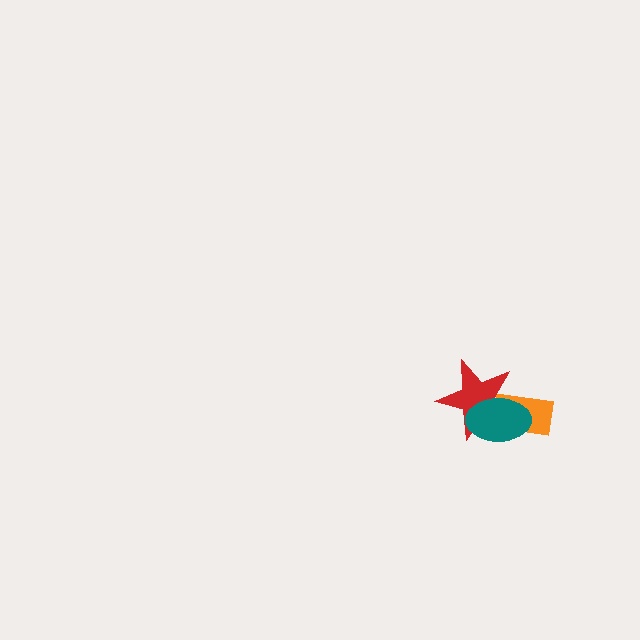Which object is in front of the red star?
The teal ellipse is in front of the red star.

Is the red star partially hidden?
Yes, it is partially covered by another shape.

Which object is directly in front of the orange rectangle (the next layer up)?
The red star is directly in front of the orange rectangle.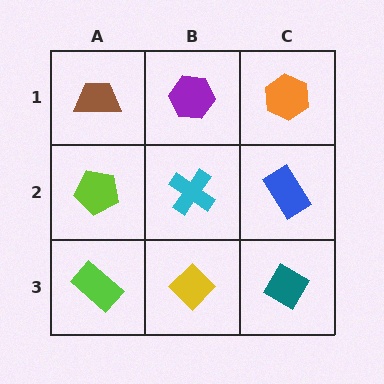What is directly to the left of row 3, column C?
A yellow diamond.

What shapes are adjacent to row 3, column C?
A blue rectangle (row 2, column C), a yellow diamond (row 3, column B).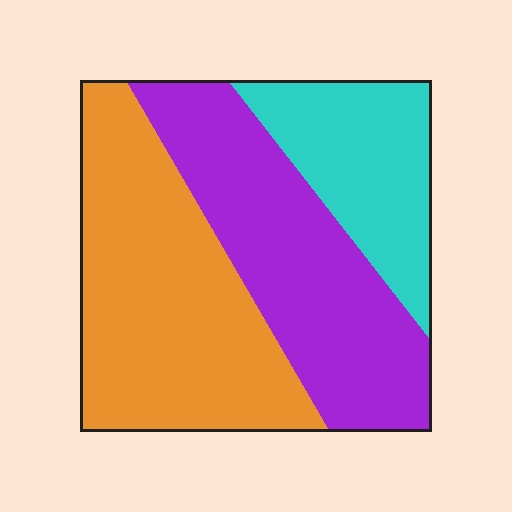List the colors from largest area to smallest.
From largest to smallest: orange, purple, cyan.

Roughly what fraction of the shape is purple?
Purple takes up between a quarter and a half of the shape.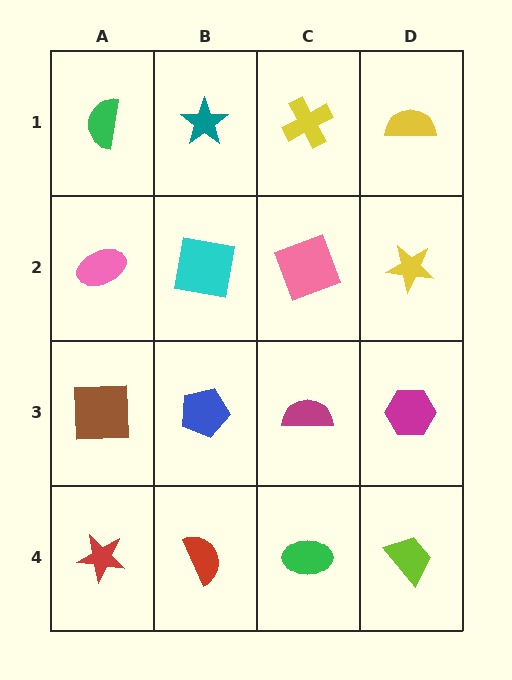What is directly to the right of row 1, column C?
A yellow semicircle.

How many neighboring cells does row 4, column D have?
2.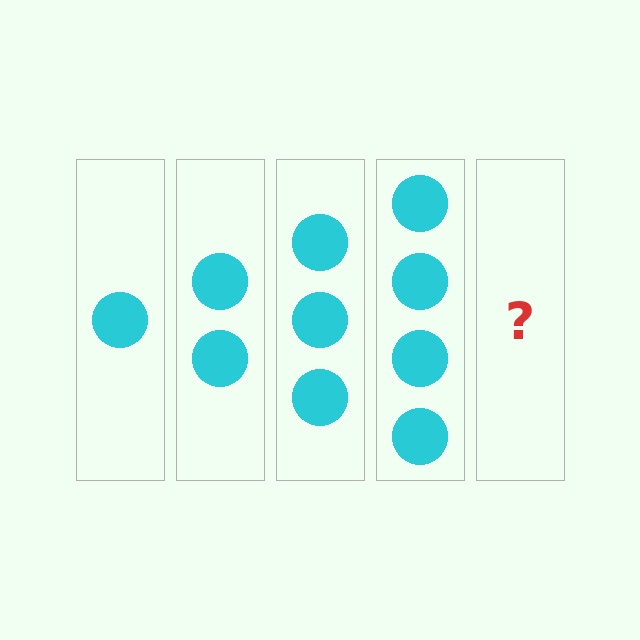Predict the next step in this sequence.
The next step is 5 circles.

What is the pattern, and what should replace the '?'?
The pattern is that each step adds one more circle. The '?' should be 5 circles.